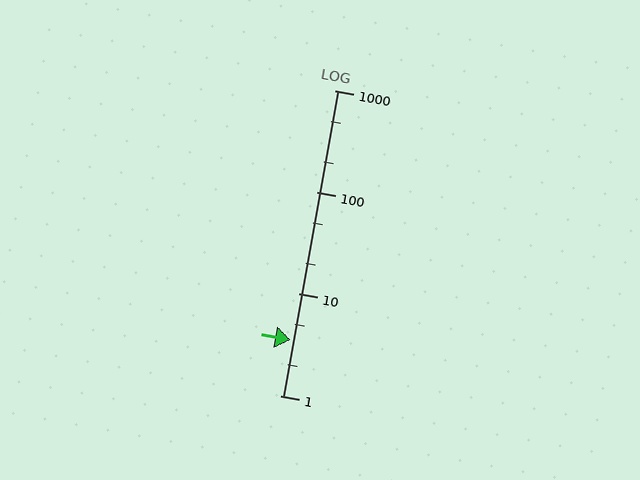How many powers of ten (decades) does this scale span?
The scale spans 3 decades, from 1 to 1000.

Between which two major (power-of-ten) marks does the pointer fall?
The pointer is between 1 and 10.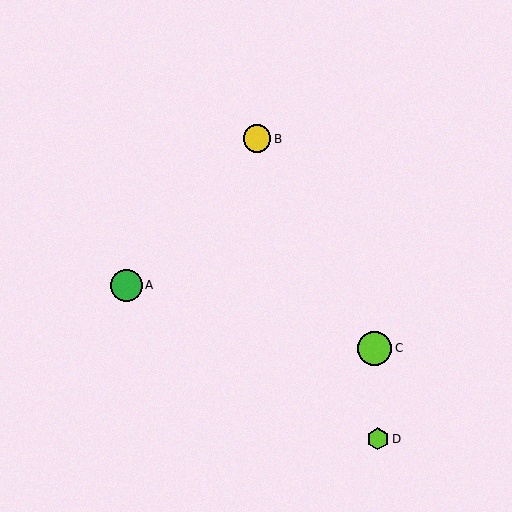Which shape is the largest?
The lime circle (labeled C) is the largest.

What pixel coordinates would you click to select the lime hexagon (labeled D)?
Click at (378, 439) to select the lime hexagon D.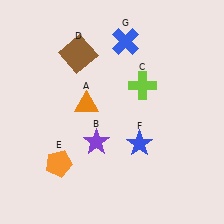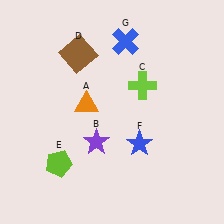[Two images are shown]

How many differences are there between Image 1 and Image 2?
There is 1 difference between the two images.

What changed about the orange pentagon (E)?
In Image 1, E is orange. In Image 2, it changed to lime.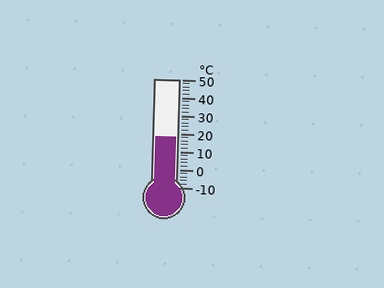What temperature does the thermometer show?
The thermometer shows approximately 18°C.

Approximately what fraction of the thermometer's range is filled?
The thermometer is filled to approximately 45% of its range.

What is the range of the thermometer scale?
The thermometer scale ranges from -10°C to 50°C.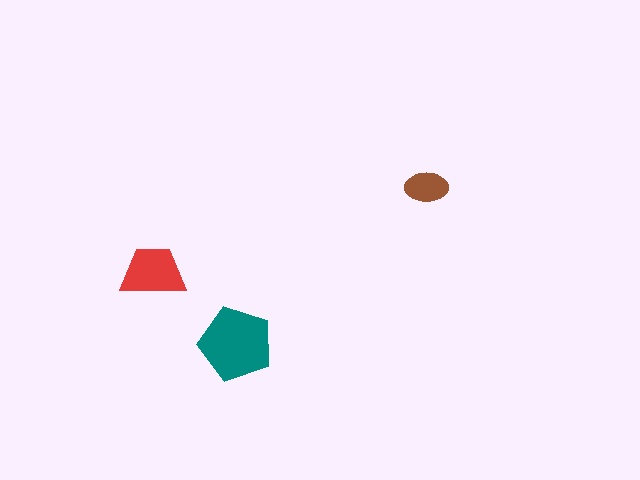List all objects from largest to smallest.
The teal pentagon, the red trapezoid, the brown ellipse.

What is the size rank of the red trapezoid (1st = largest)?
2nd.